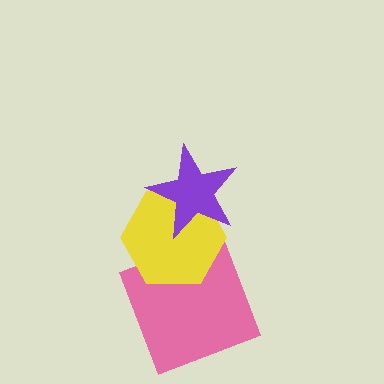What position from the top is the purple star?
The purple star is 1st from the top.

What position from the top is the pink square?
The pink square is 3rd from the top.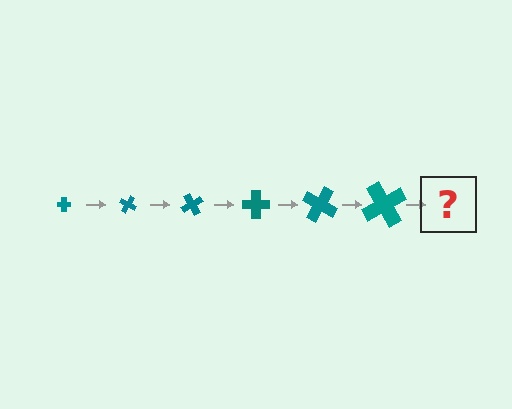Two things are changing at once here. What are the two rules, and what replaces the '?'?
The two rules are that the cross grows larger each step and it rotates 30 degrees each step. The '?' should be a cross, larger than the previous one and rotated 180 degrees from the start.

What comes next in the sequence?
The next element should be a cross, larger than the previous one and rotated 180 degrees from the start.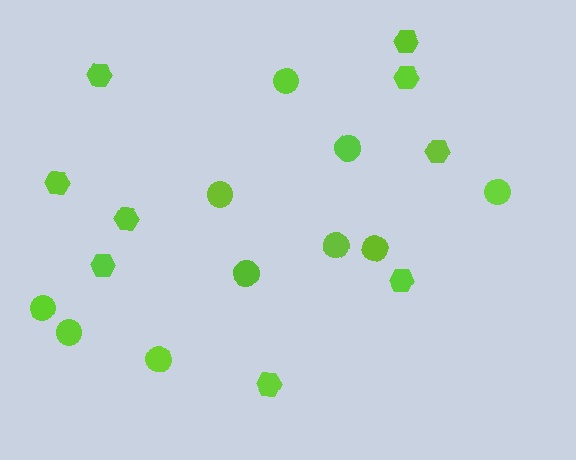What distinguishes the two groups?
There are 2 groups: one group of circles (10) and one group of hexagons (9).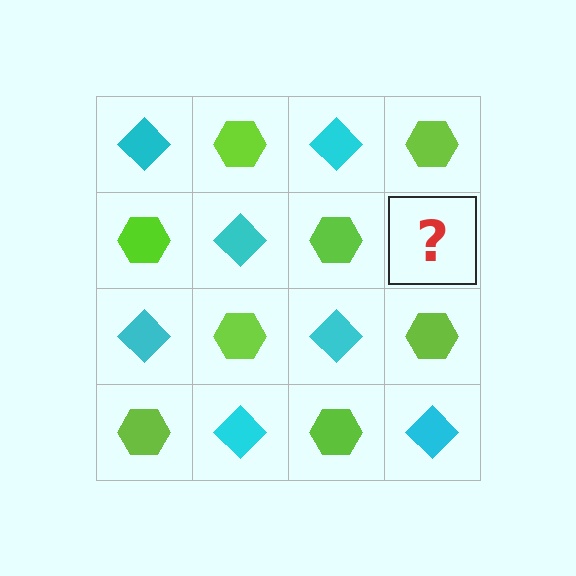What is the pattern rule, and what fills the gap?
The rule is that it alternates cyan diamond and lime hexagon in a checkerboard pattern. The gap should be filled with a cyan diamond.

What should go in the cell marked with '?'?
The missing cell should contain a cyan diamond.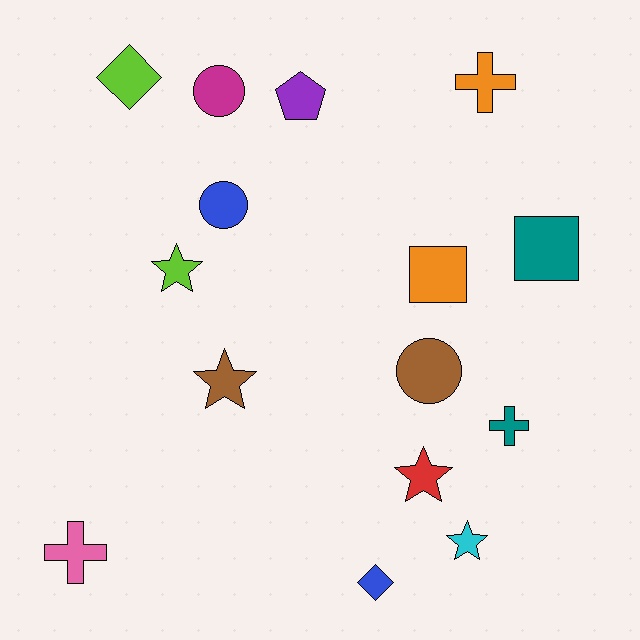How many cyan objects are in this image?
There is 1 cyan object.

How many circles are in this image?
There are 3 circles.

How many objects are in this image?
There are 15 objects.